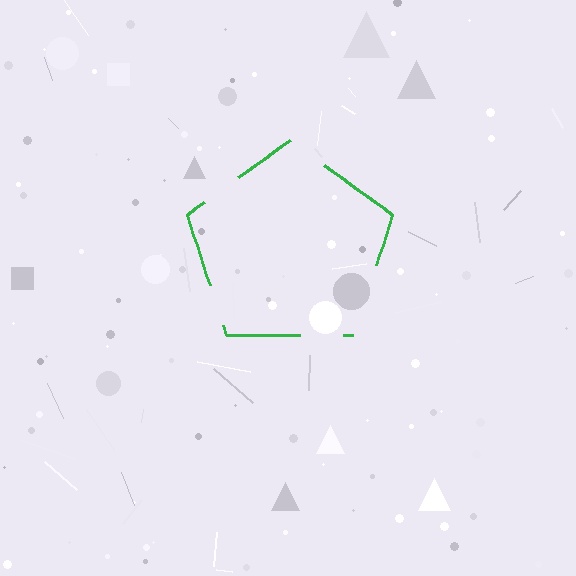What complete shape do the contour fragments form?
The contour fragments form a pentagon.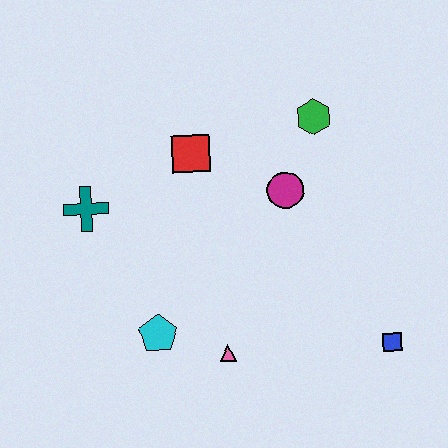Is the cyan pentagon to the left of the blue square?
Yes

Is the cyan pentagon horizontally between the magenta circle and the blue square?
No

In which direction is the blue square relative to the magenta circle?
The blue square is below the magenta circle.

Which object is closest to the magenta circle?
The green hexagon is closest to the magenta circle.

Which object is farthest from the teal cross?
The blue square is farthest from the teal cross.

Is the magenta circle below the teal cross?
No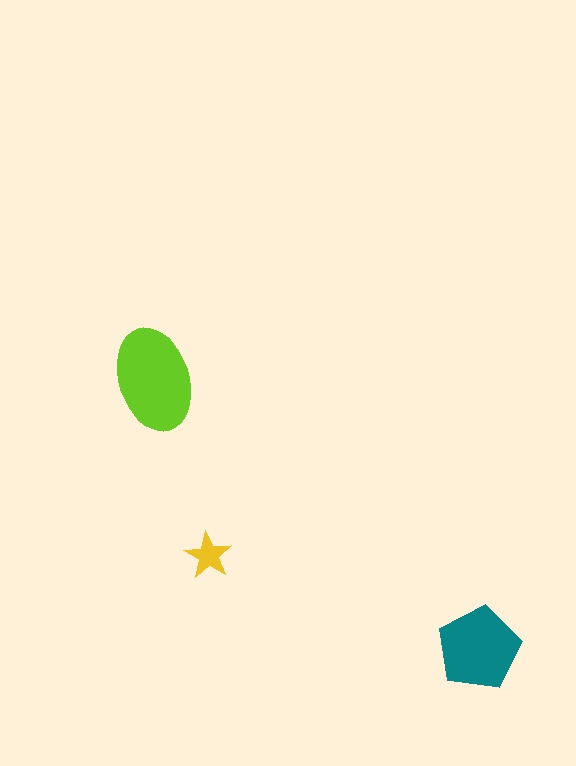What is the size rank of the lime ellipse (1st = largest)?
1st.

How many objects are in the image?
There are 3 objects in the image.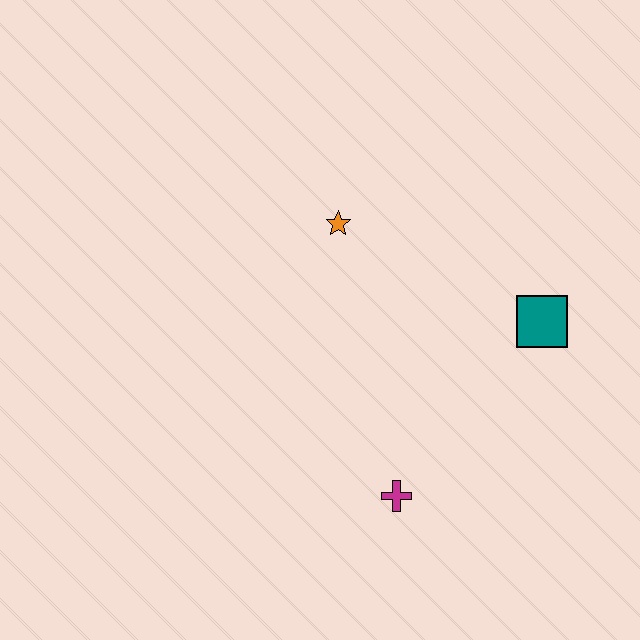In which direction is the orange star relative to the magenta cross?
The orange star is above the magenta cross.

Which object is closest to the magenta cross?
The teal square is closest to the magenta cross.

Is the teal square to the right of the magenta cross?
Yes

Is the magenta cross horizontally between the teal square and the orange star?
Yes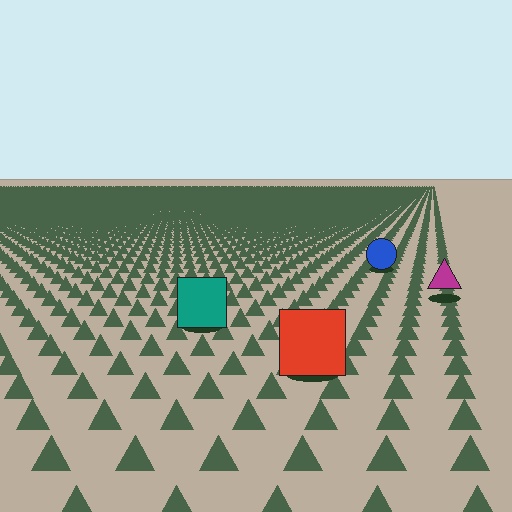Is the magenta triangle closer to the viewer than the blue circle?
Yes. The magenta triangle is closer — you can tell from the texture gradient: the ground texture is coarser near it.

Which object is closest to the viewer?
The red square is closest. The texture marks near it are larger and more spread out.